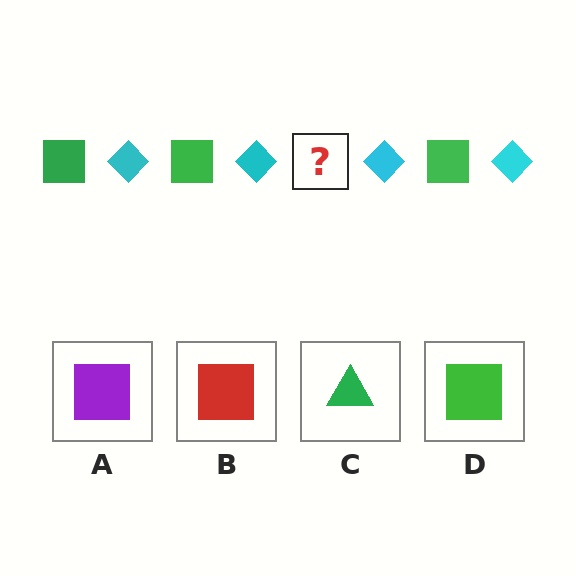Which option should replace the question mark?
Option D.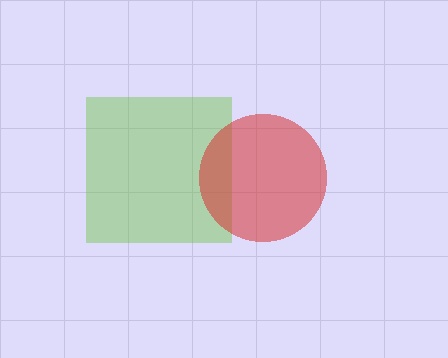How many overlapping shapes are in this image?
There are 2 overlapping shapes in the image.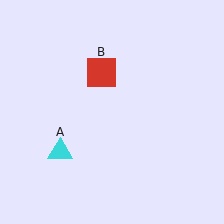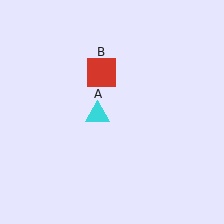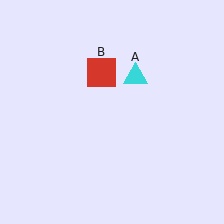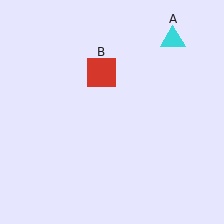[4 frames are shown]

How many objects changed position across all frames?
1 object changed position: cyan triangle (object A).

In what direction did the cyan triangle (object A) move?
The cyan triangle (object A) moved up and to the right.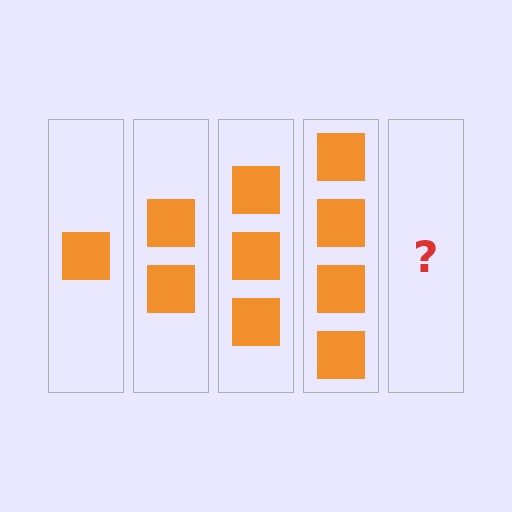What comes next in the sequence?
The next element should be 5 squares.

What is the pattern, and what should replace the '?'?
The pattern is that each step adds one more square. The '?' should be 5 squares.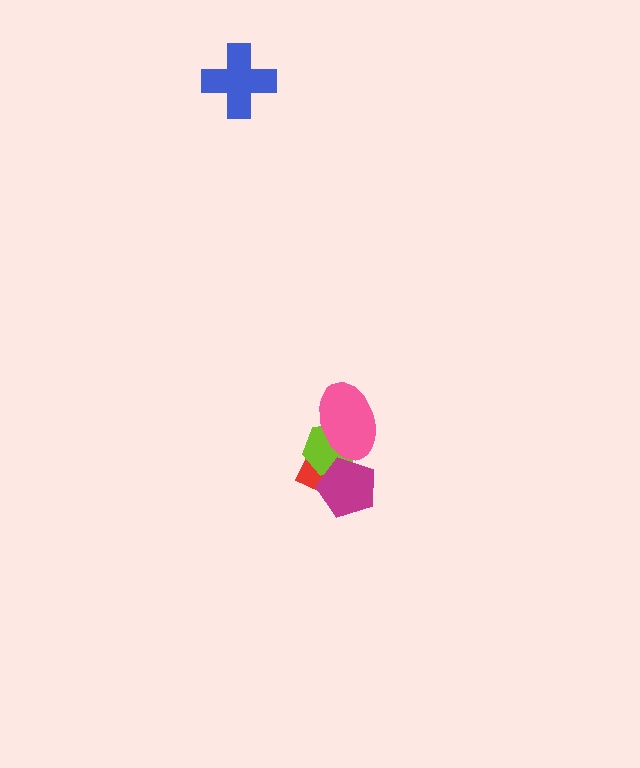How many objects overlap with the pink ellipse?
2 objects overlap with the pink ellipse.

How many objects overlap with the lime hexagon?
3 objects overlap with the lime hexagon.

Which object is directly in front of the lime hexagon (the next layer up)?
The magenta pentagon is directly in front of the lime hexagon.